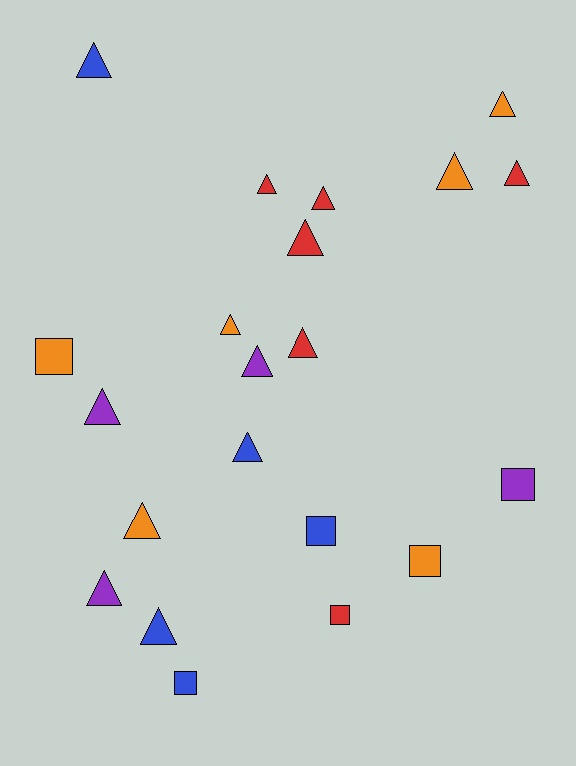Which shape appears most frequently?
Triangle, with 15 objects.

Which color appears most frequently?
Orange, with 6 objects.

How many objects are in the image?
There are 21 objects.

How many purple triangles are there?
There are 3 purple triangles.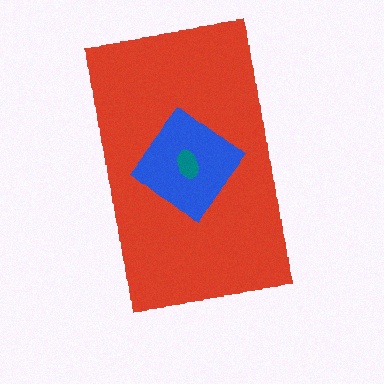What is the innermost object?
The teal ellipse.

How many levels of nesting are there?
3.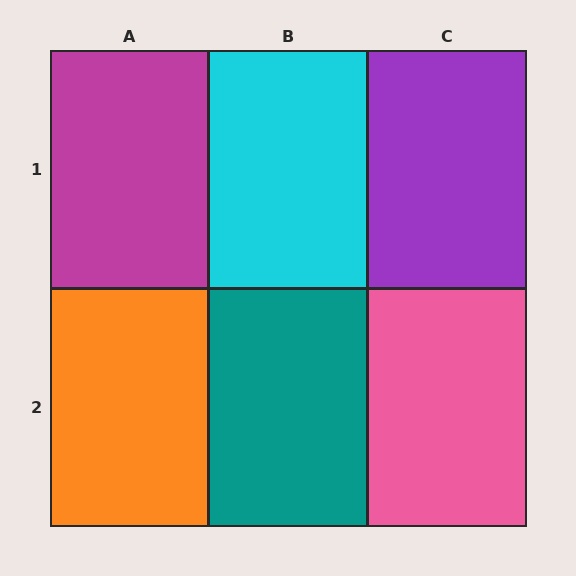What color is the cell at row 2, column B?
Teal.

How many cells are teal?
1 cell is teal.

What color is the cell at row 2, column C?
Pink.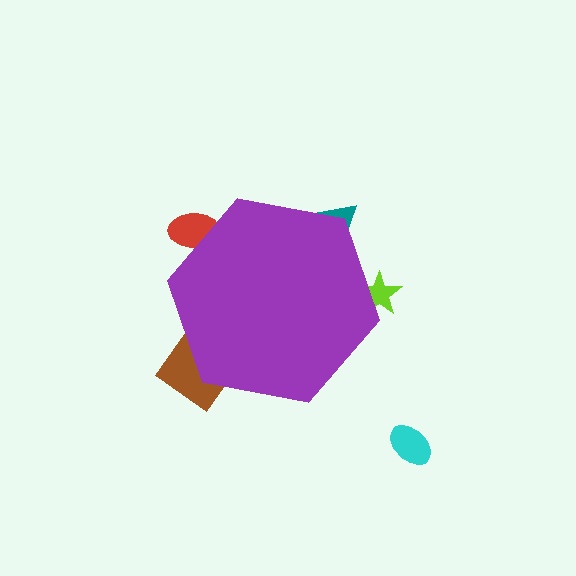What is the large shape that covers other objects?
A purple hexagon.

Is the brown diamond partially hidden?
Yes, the brown diamond is partially hidden behind the purple hexagon.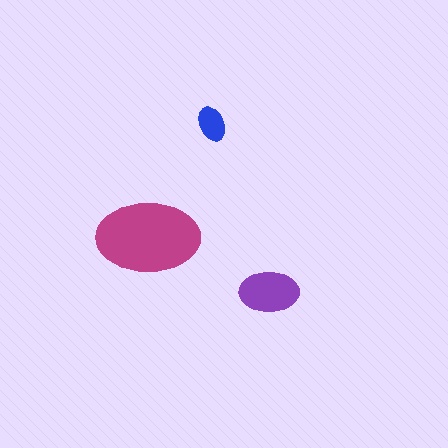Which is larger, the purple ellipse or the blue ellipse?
The purple one.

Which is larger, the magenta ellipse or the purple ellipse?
The magenta one.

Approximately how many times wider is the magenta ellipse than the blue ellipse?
About 3 times wider.